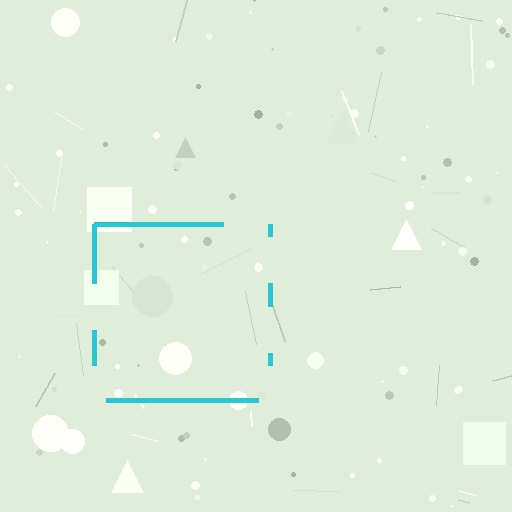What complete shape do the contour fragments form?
The contour fragments form a square.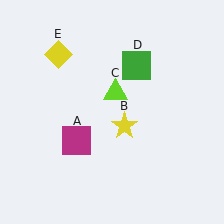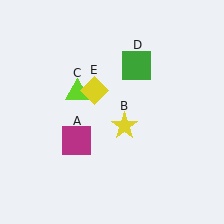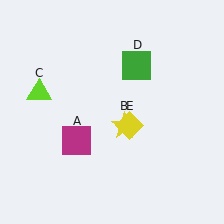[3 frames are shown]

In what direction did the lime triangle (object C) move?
The lime triangle (object C) moved left.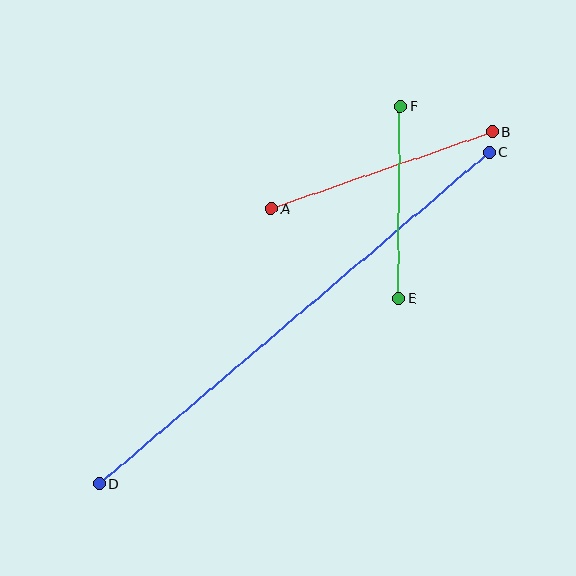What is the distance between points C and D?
The distance is approximately 511 pixels.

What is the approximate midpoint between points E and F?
The midpoint is at approximately (399, 202) pixels.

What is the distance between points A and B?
The distance is approximately 234 pixels.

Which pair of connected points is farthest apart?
Points C and D are farthest apart.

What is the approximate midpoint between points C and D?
The midpoint is at approximately (294, 318) pixels.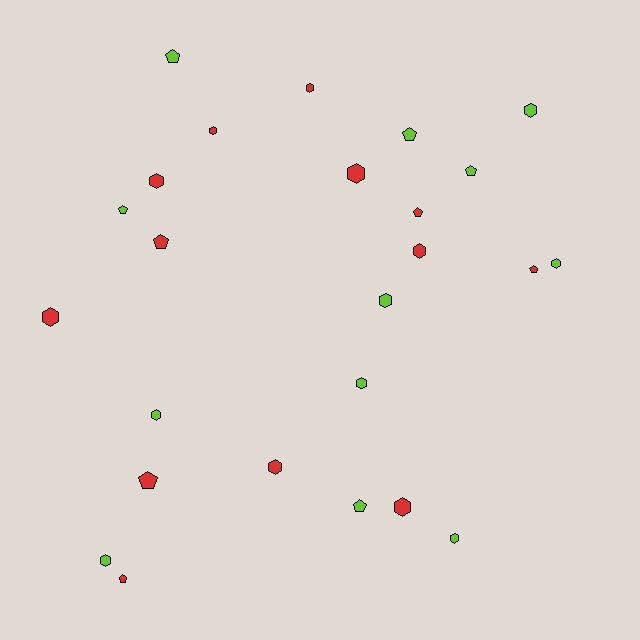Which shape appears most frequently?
Hexagon, with 15 objects.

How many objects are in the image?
There are 25 objects.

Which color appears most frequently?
Red, with 13 objects.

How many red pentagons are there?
There are 5 red pentagons.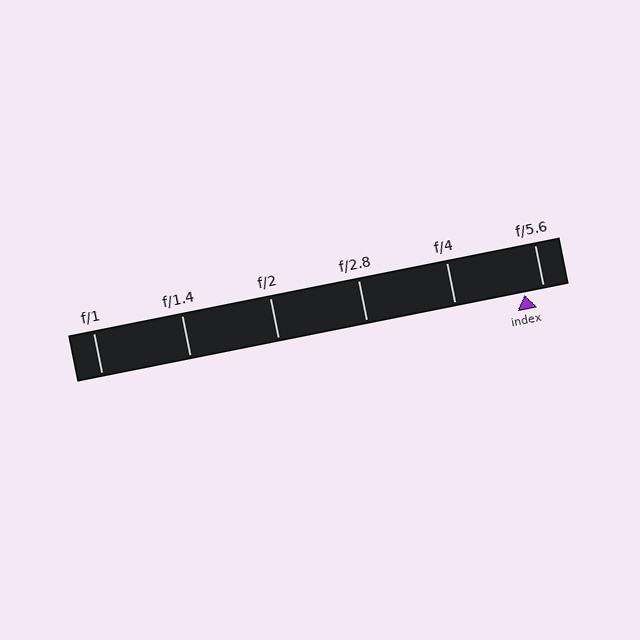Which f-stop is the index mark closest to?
The index mark is closest to f/5.6.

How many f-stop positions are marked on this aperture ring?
There are 6 f-stop positions marked.